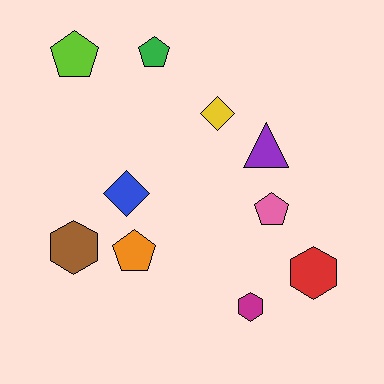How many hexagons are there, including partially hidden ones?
There are 3 hexagons.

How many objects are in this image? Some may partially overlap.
There are 10 objects.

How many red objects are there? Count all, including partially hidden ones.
There is 1 red object.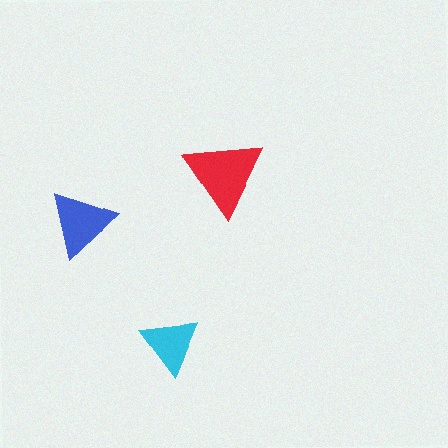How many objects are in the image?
There are 3 objects in the image.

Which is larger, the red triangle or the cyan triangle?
The red one.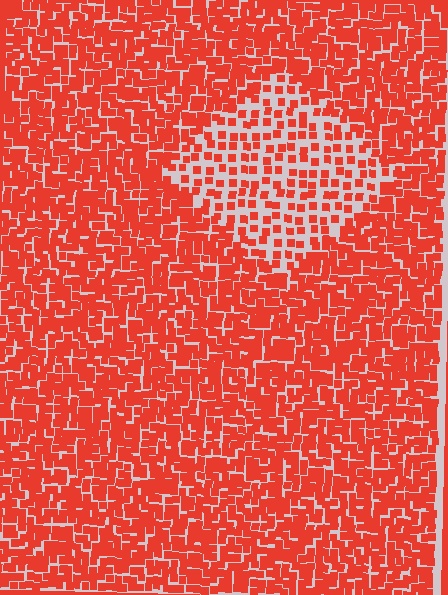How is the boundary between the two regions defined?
The boundary is defined by a change in element density (approximately 2.1x ratio). All elements are the same color, size, and shape.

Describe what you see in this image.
The image contains small red elements arranged at two different densities. A diamond-shaped region is visible where the elements are less densely packed than the surrounding area.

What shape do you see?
I see a diamond.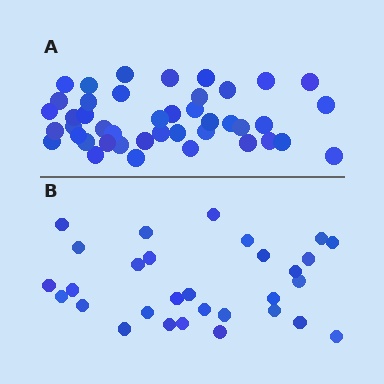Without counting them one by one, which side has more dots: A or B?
Region A (the top region) has more dots.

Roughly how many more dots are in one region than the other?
Region A has approximately 15 more dots than region B.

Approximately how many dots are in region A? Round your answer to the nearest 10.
About 40 dots. (The exact count is 43, which rounds to 40.)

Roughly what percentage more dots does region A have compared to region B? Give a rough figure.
About 45% more.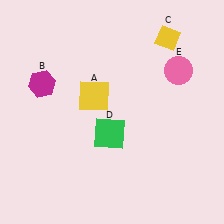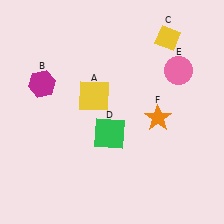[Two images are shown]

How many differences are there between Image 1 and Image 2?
There is 1 difference between the two images.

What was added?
An orange star (F) was added in Image 2.